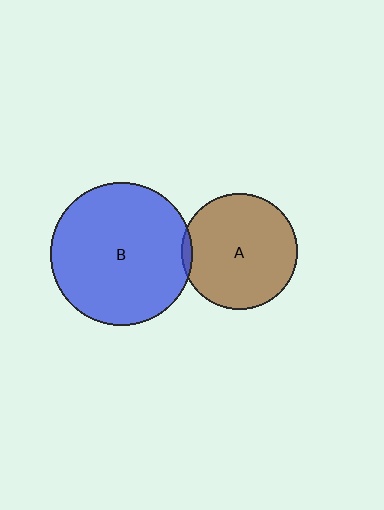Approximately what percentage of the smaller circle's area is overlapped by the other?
Approximately 5%.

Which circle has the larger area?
Circle B (blue).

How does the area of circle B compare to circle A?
Approximately 1.5 times.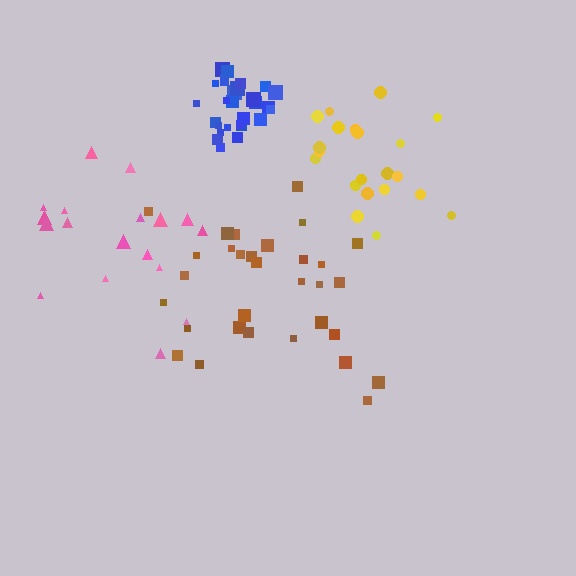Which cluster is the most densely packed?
Blue.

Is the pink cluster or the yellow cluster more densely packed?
Yellow.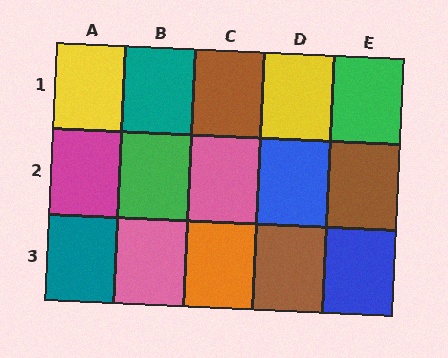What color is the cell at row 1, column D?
Yellow.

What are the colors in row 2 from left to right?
Magenta, green, pink, blue, brown.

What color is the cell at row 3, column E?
Blue.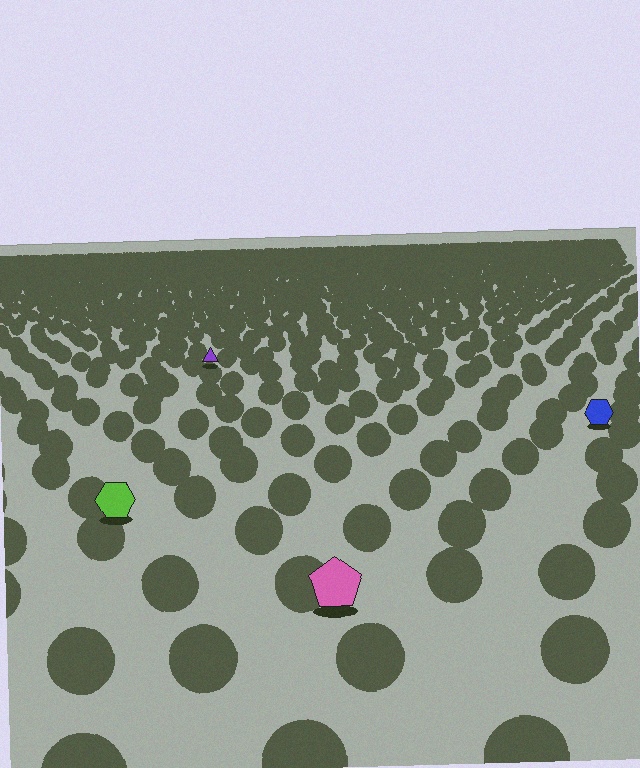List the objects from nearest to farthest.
From nearest to farthest: the pink pentagon, the lime hexagon, the blue hexagon, the purple triangle.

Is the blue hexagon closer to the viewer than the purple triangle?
Yes. The blue hexagon is closer — you can tell from the texture gradient: the ground texture is coarser near it.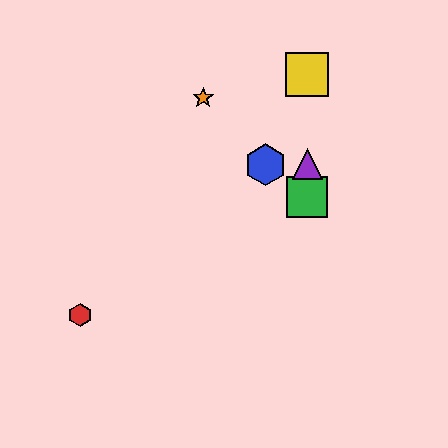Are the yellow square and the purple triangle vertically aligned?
Yes, both are at x≈307.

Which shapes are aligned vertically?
The green square, the yellow square, the purple triangle are aligned vertically.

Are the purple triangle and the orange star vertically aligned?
No, the purple triangle is at x≈307 and the orange star is at x≈203.